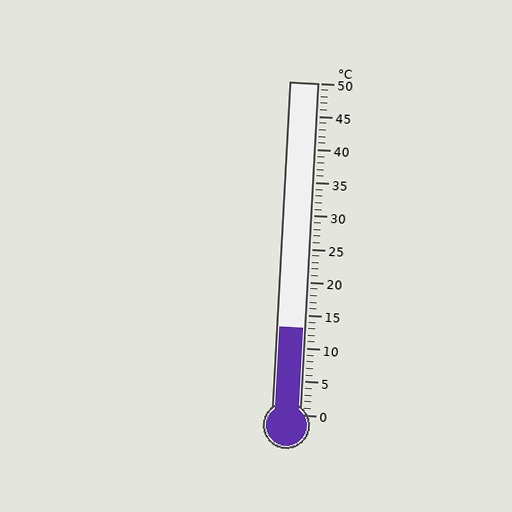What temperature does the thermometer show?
The thermometer shows approximately 13°C.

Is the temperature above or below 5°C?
The temperature is above 5°C.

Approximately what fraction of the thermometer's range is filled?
The thermometer is filled to approximately 25% of its range.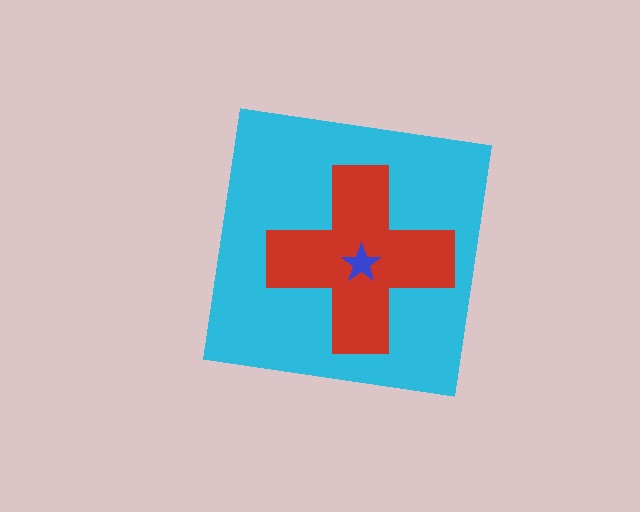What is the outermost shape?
The cyan square.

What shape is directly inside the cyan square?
The red cross.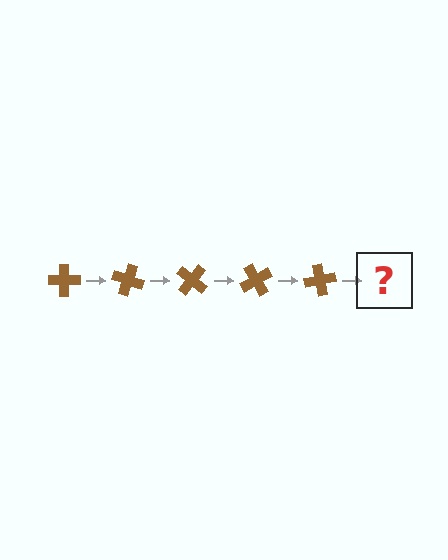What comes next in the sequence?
The next element should be a brown cross rotated 100 degrees.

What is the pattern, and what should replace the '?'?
The pattern is that the cross rotates 20 degrees each step. The '?' should be a brown cross rotated 100 degrees.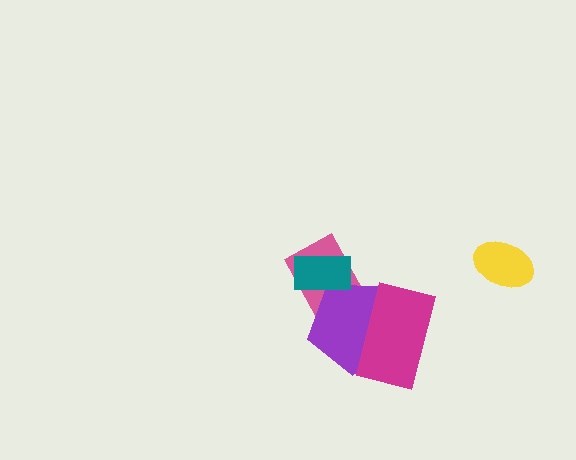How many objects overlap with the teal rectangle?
2 objects overlap with the teal rectangle.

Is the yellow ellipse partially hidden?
No, no other shape covers it.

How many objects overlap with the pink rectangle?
2 objects overlap with the pink rectangle.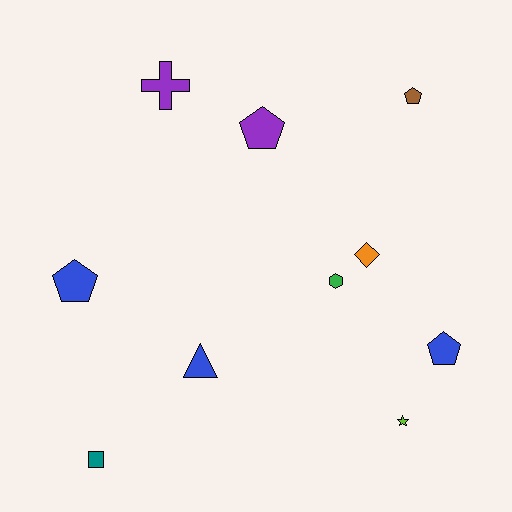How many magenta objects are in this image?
There are no magenta objects.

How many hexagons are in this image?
There is 1 hexagon.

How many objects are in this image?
There are 10 objects.